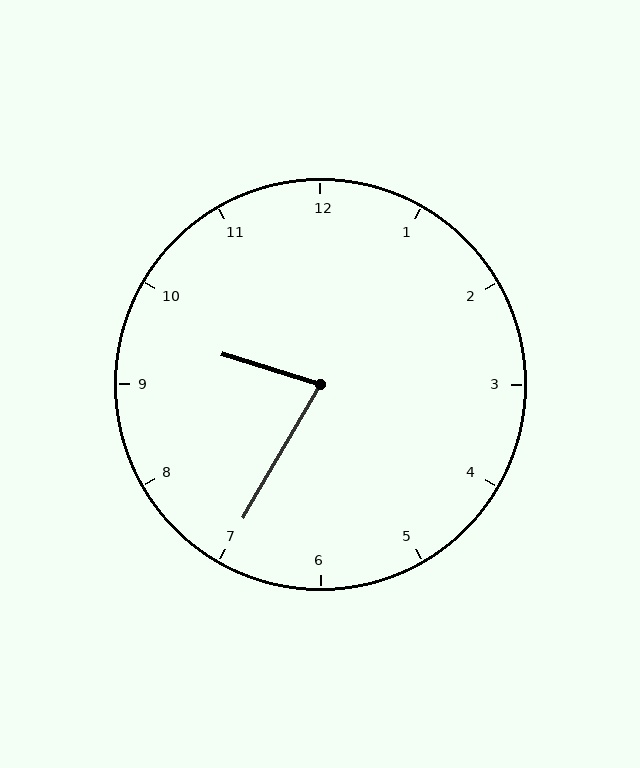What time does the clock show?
9:35.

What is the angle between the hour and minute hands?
Approximately 78 degrees.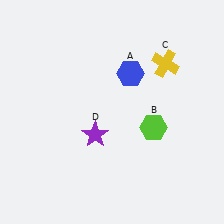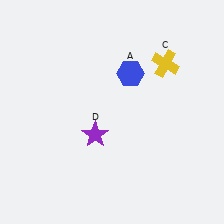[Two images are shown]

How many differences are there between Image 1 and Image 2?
There is 1 difference between the two images.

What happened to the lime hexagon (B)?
The lime hexagon (B) was removed in Image 2. It was in the bottom-right area of Image 1.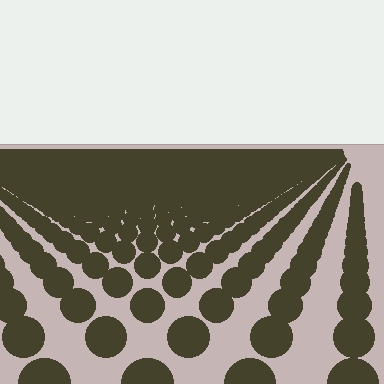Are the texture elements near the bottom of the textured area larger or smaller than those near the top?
Larger. Near the bottom, elements are closer to the viewer and appear at a bigger on-screen size.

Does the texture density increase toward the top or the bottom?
Density increases toward the top.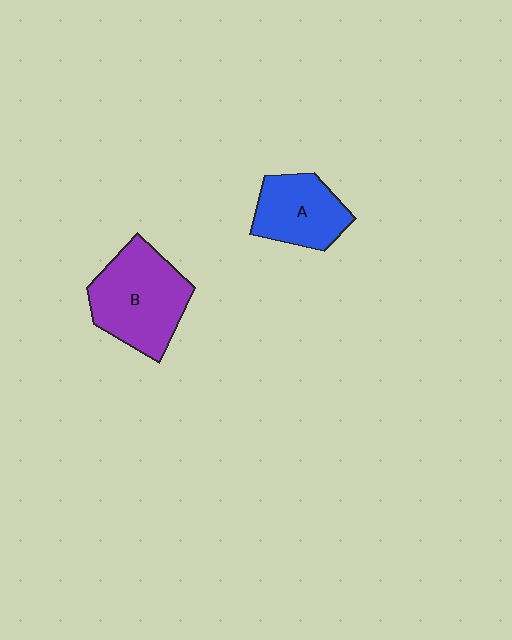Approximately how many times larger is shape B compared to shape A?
Approximately 1.4 times.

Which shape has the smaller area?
Shape A (blue).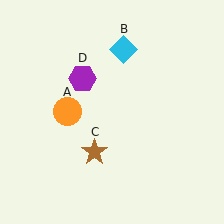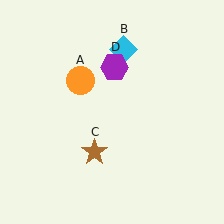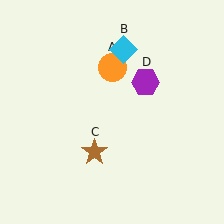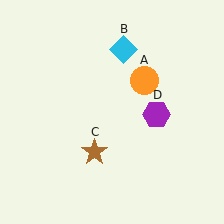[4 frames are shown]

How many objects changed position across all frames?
2 objects changed position: orange circle (object A), purple hexagon (object D).